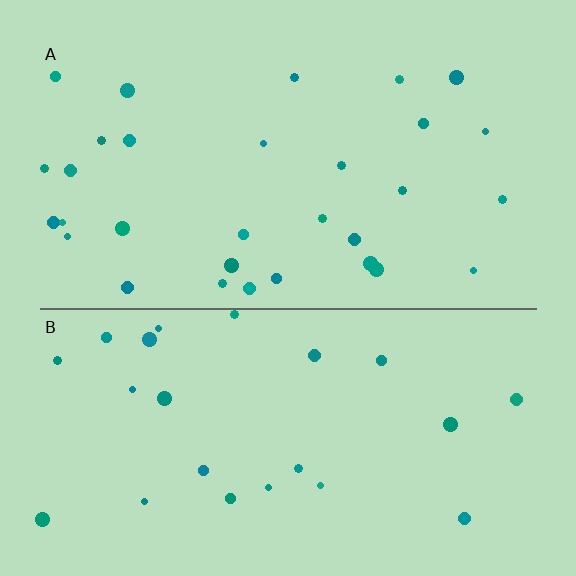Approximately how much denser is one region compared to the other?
Approximately 1.3× — region A over region B.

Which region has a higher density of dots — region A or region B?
A (the top).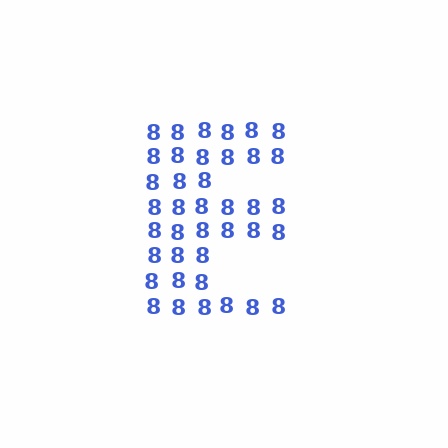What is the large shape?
The large shape is the letter E.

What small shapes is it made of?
It is made of small digit 8's.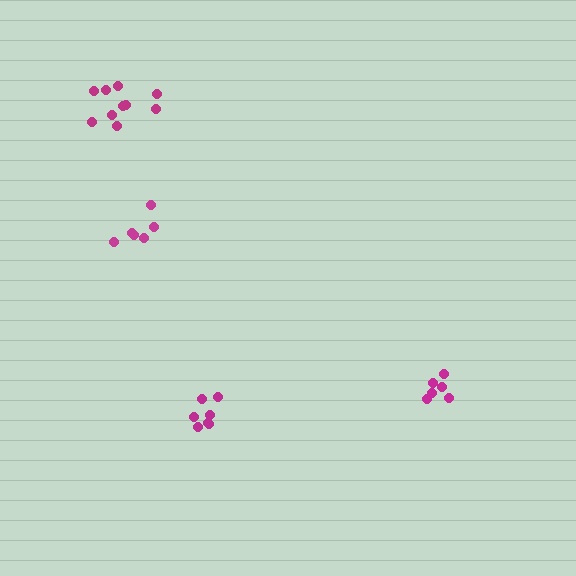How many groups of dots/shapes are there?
There are 4 groups.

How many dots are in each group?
Group 1: 6 dots, Group 2: 7 dots, Group 3: 10 dots, Group 4: 6 dots (29 total).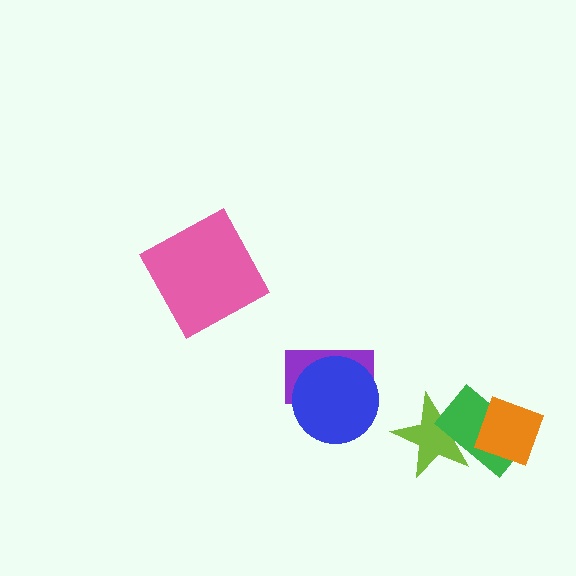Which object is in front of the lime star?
The green rectangle is in front of the lime star.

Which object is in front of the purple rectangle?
The blue circle is in front of the purple rectangle.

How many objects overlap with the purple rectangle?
1 object overlaps with the purple rectangle.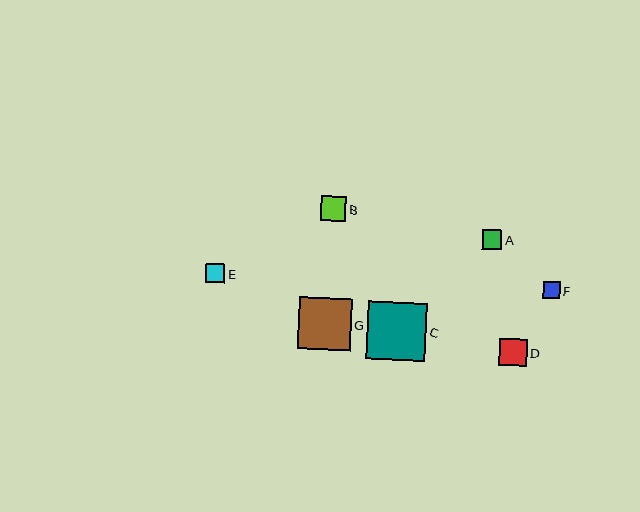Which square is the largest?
Square C is the largest with a size of approximately 59 pixels.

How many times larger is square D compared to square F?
Square D is approximately 1.7 times the size of square F.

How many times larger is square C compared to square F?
Square C is approximately 3.6 times the size of square F.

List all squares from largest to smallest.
From largest to smallest: C, G, D, B, A, E, F.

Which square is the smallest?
Square F is the smallest with a size of approximately 16 pixels.